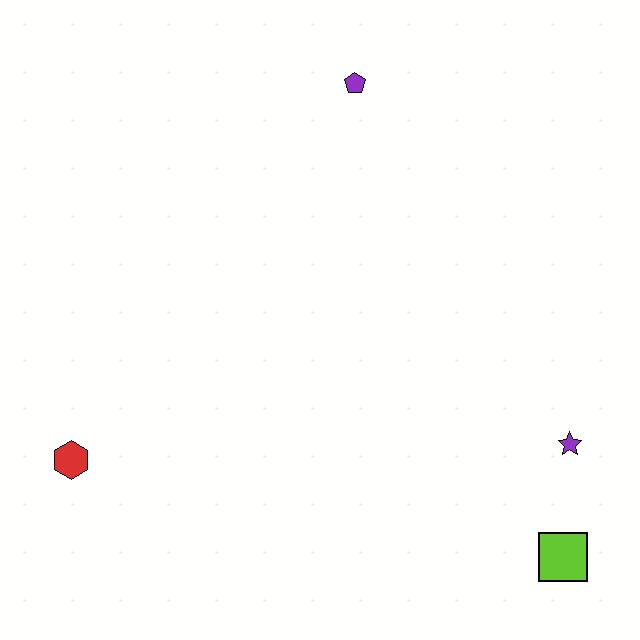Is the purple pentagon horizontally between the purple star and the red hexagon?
Yes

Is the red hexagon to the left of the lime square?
Yes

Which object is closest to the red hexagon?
The purple pentagon is closest to the red hexagon.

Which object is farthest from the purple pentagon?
The lime square is farthest from the purple pentagon.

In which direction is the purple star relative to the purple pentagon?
The purple star is below the purple pentagon.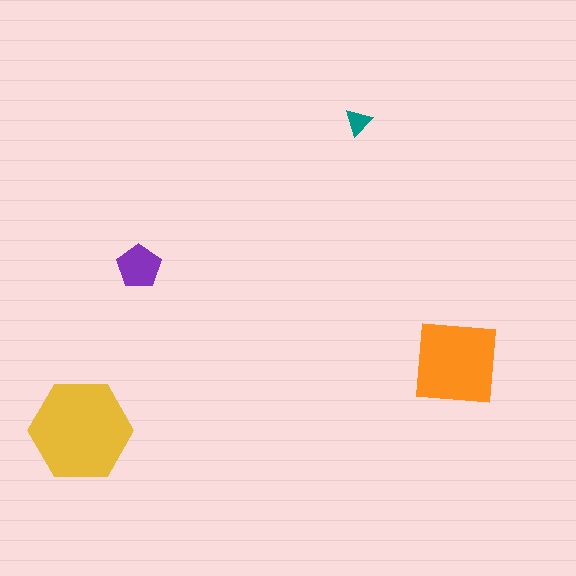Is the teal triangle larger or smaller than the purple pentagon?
Smaller.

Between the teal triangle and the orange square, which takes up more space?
The orange square.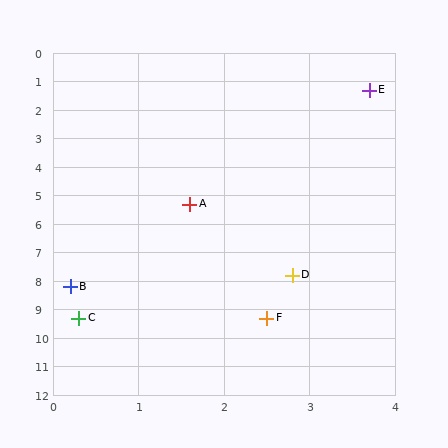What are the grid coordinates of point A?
Point A is at approximately (1.6, 5.3).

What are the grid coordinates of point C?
Point C is at approximately (0.3, 9.3).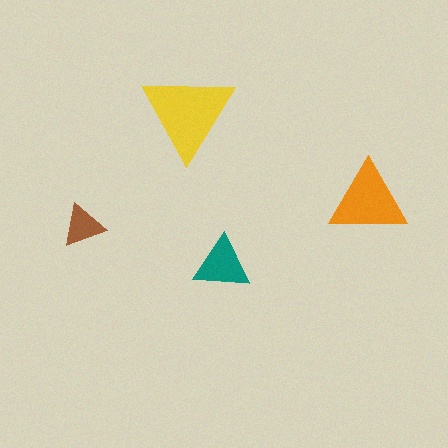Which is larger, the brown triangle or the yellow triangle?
The yellow one.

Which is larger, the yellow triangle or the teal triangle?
The yellow one.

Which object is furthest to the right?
The orange triangle is rightmost.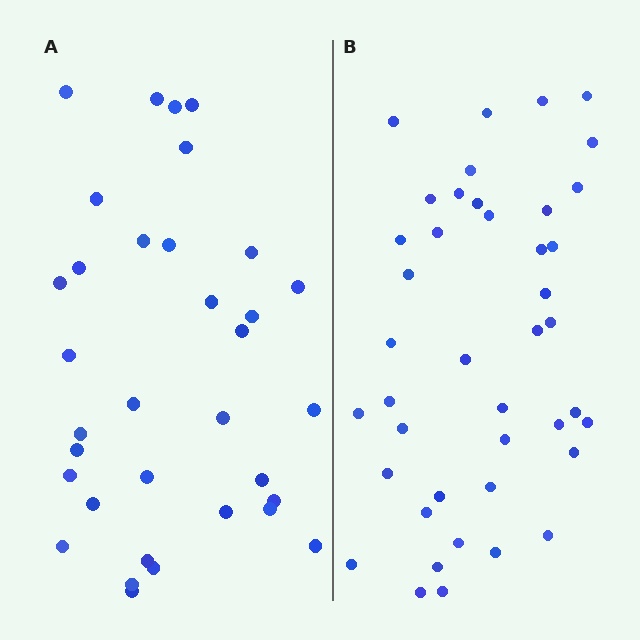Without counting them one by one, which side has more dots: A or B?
Region B (the right region) has more dots.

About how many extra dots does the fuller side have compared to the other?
Region B has roughly 8 or so more dots than region A.